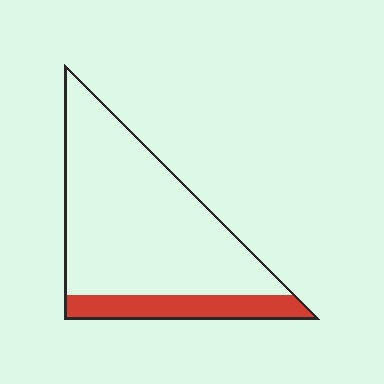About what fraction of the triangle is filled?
About one fifth (1/5).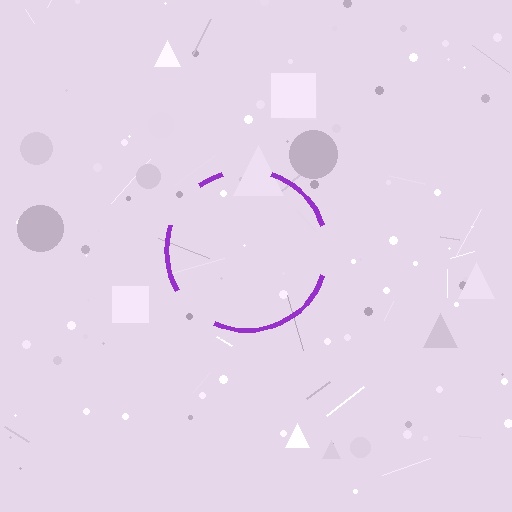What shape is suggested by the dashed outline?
The dashed outline suggests a circle.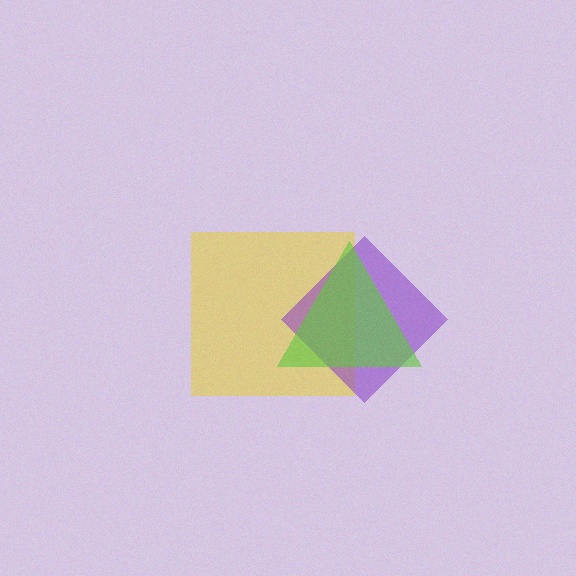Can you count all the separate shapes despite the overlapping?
Yes, there are 3 separate shapes.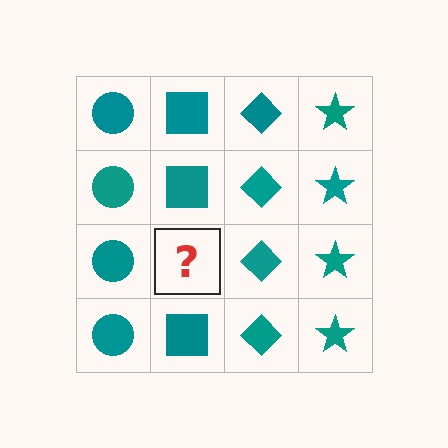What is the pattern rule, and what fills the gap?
The rule is that each column has a consistent shape. The gap should be filled with a teal square.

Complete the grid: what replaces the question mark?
The question mark should be replaced with a teal square.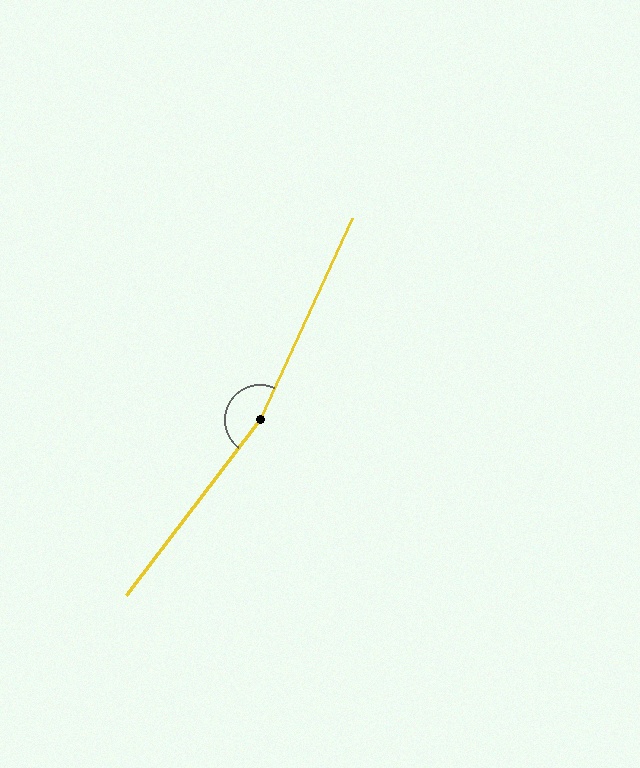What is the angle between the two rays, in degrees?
Approximately 168 degrees.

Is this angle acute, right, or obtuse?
It is obtuse.